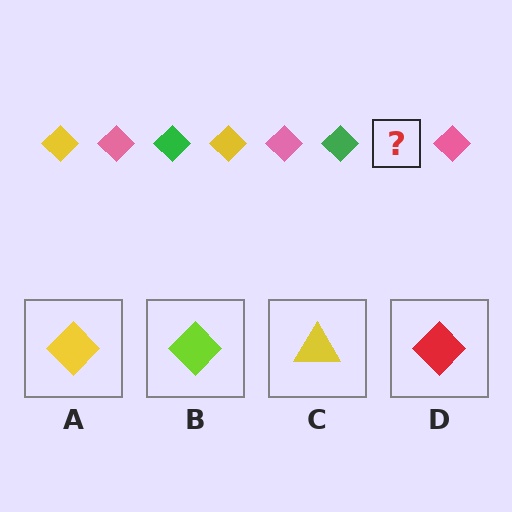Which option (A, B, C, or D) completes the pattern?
A.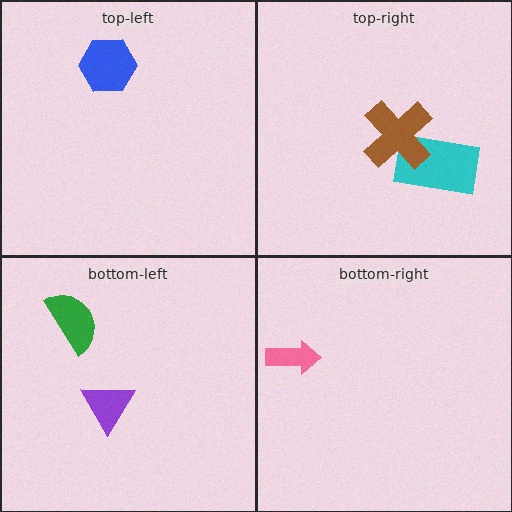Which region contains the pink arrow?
The bottom-right region.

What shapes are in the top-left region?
The blue hexagon.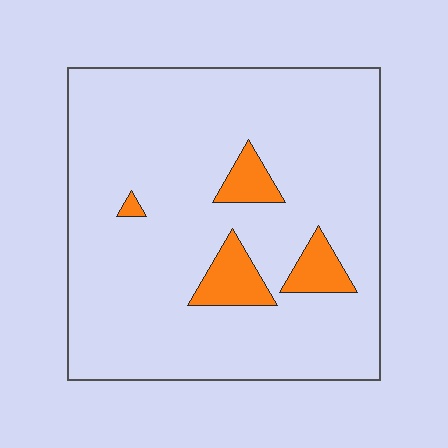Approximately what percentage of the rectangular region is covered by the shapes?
Approximately 10%.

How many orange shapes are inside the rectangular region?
4.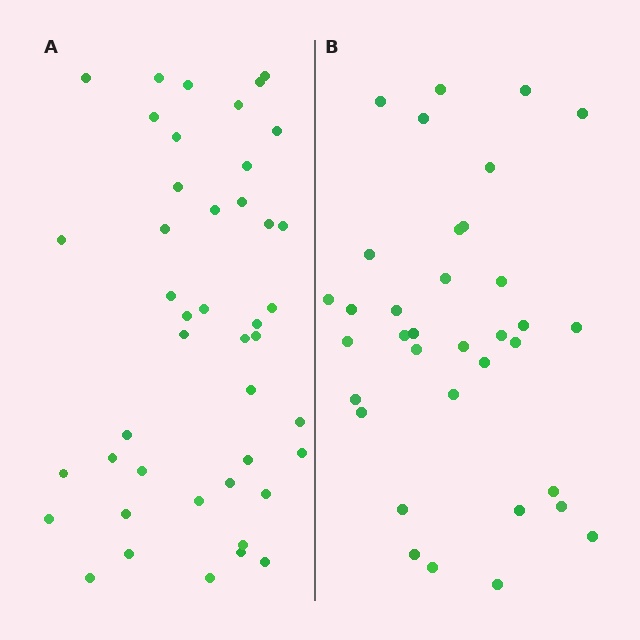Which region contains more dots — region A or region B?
Region A (the left region) has more dots.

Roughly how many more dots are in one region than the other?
Region A has roughly 8 or so more dots than region B.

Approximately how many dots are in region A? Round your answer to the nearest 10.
About 40 dots. (The exact count is 44, which rounds to 40.)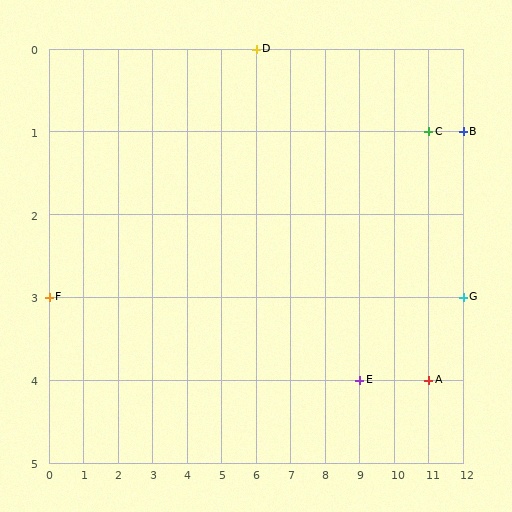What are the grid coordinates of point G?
Point G is at grid coordinates (12, 3).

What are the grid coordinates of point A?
Point A is at grid coordinates (11, 4).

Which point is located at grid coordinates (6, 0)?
Point D is at (6, 0).